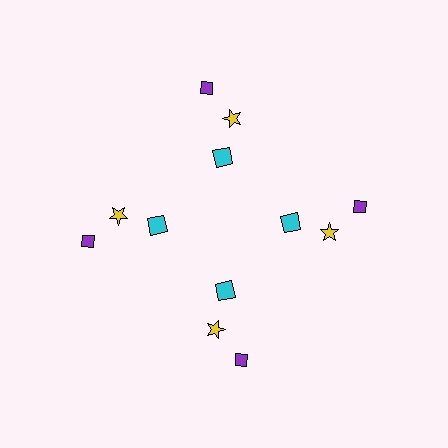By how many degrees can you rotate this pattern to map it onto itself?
The pattern maps onto itself every 90 degrees of rotation.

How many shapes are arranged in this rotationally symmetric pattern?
There are 12 shapes, arranged in 4 groups of 3.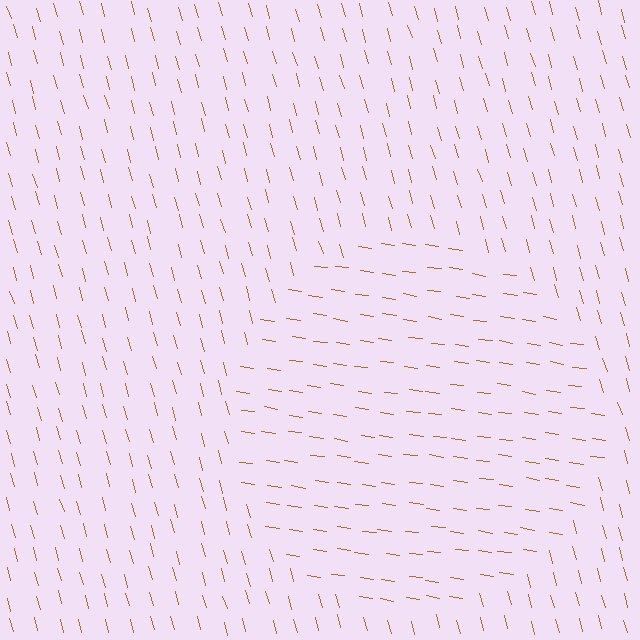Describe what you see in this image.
The image is filled with small brown line segments. A circle region in the image has lines oriented differently from the surrounding lines, creating a visible texture boundary.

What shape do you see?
I see a circle.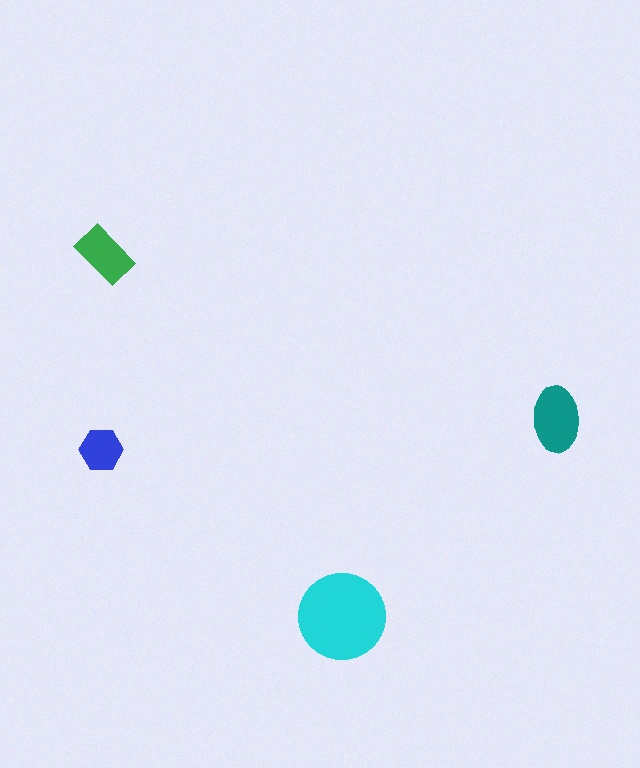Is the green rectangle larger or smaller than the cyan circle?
Smaller.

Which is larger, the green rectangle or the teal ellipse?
The teal ellipse.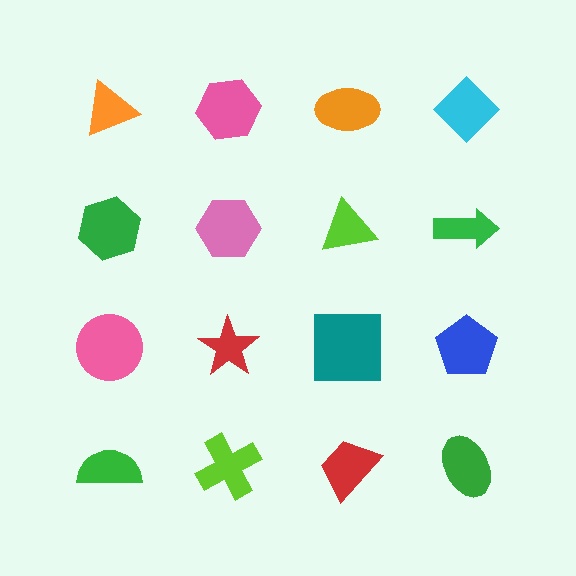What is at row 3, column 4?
A blue pentagon.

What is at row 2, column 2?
A pink hexagon.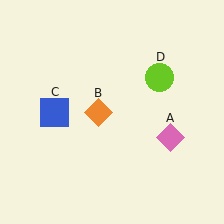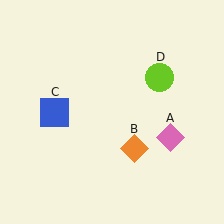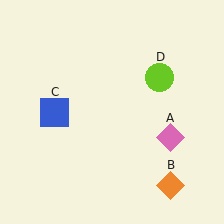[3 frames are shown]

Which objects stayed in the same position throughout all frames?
Pink diamond (object A) and blue square (object C) and lime circle (object D) remained stationary.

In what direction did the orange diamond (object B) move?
The orange diamond (object B) moved down and to the right.